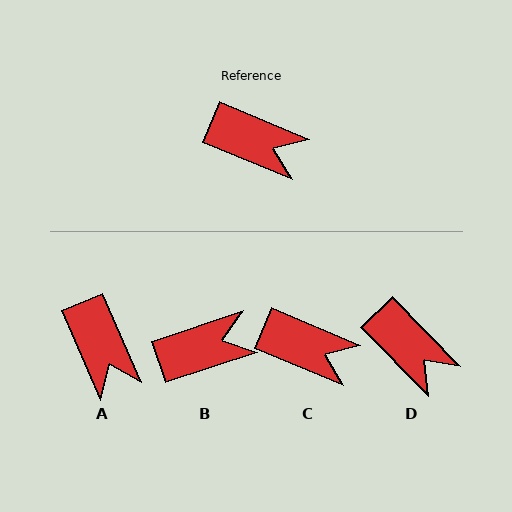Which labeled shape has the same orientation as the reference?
C.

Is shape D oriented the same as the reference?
No, it is off by about 23 degrees.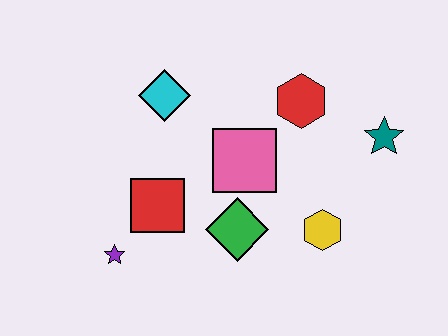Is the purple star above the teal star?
No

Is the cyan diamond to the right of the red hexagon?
No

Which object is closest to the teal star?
The red hexagon is closest to the teal star.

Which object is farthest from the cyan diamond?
The teal star is farthest from the cyan diamond.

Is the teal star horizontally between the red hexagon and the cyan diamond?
No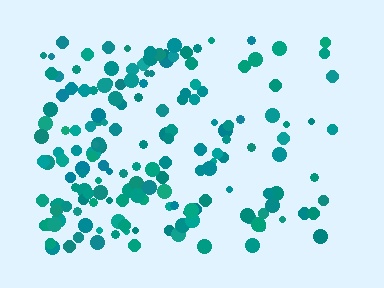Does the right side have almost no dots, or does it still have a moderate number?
Still a moderate number, just noticeably fewer than the left.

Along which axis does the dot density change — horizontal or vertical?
Horizontal.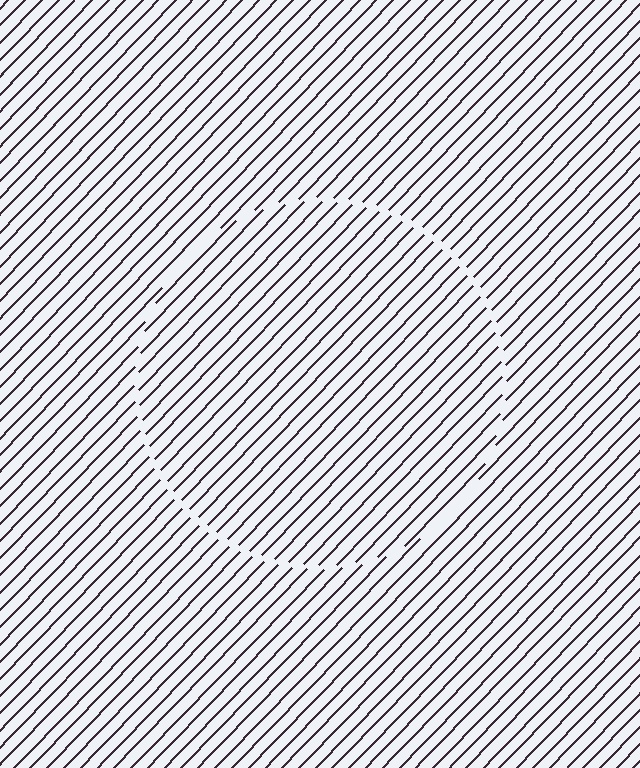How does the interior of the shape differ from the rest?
The interior of the shape contains the same grating, shifted by half a period — the contour is defined by the phase discontinuity where line-ends from the inner and outer gratings abut.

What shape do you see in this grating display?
An illusory circle. The interior of the shape contains the same grating, shifted by half a period — the contour is defined by the phase discontinuity where line-ends from the inner and outer gratings abut.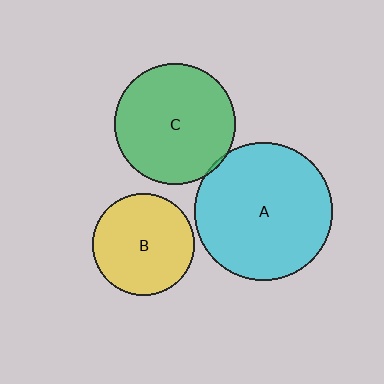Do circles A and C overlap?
Yes.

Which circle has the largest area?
Circle A (cyan).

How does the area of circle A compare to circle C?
Approximately 1.3 times.